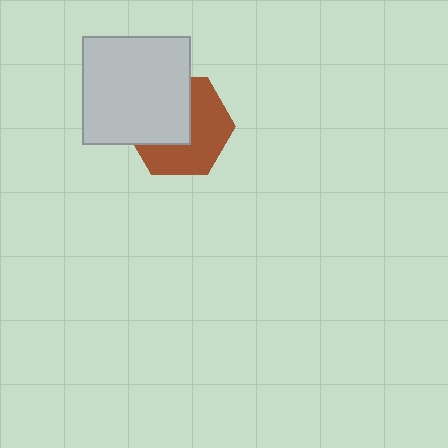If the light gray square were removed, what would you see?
You would see the complete brown hexagon.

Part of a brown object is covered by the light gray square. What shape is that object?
It is a hexagon.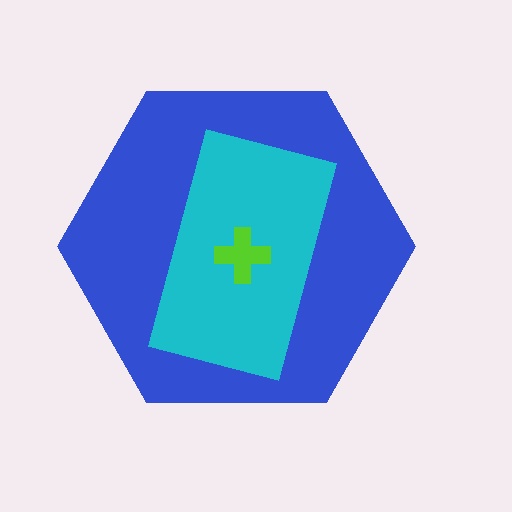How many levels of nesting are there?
3.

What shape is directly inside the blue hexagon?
The cyan rectangle.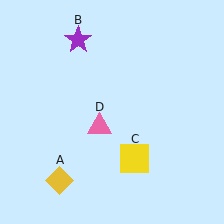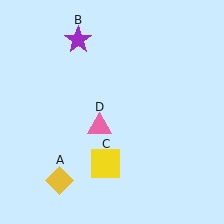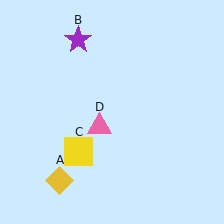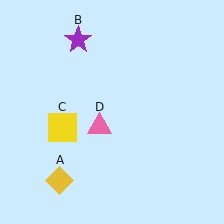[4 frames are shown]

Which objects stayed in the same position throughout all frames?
Yellow diamond (object A) and purple star (object B) and pink triangle (object D) remained stationary.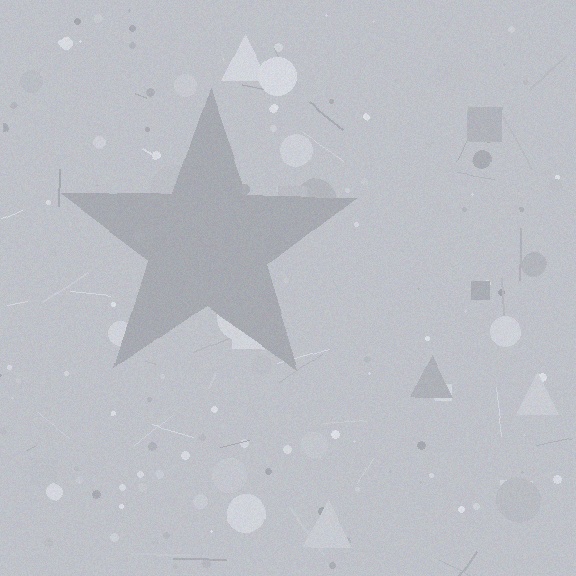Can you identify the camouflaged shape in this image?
The camouflaged shape is a star.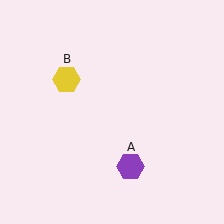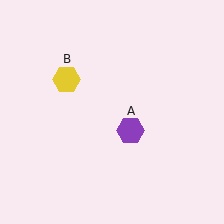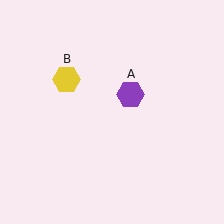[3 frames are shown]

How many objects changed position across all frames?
1 object changed position: purple hexagon (object A).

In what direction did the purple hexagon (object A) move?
The purple hexagon (object A) moved up.